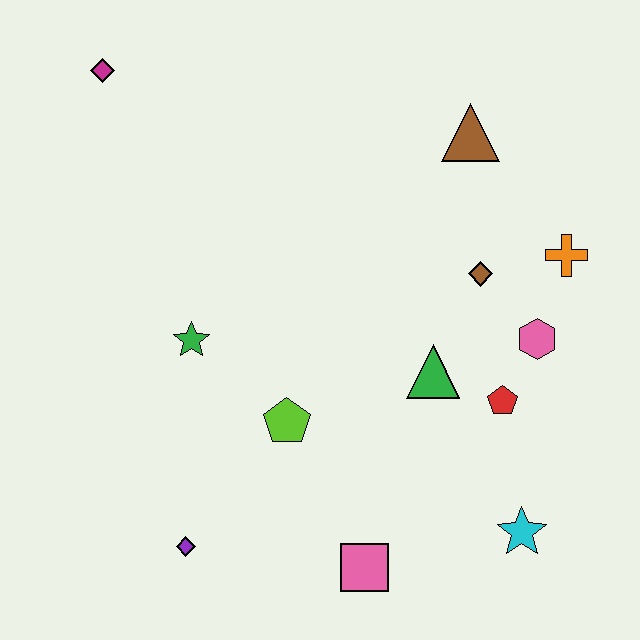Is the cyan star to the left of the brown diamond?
No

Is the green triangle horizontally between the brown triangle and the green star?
Yes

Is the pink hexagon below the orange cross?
Yes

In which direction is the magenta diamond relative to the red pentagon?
The magenta diamond is to the left of the red pentagon.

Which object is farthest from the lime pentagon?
The magenta diamond is farthest from the lime pentagon.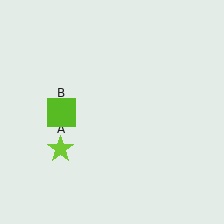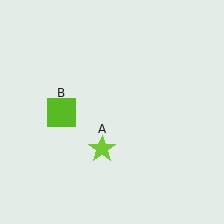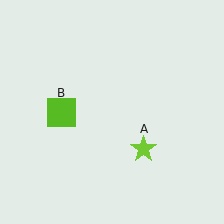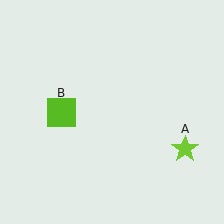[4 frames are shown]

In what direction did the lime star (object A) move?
The lime star (object A) moved right.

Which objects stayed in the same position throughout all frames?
Lime square (object B) remained stationary.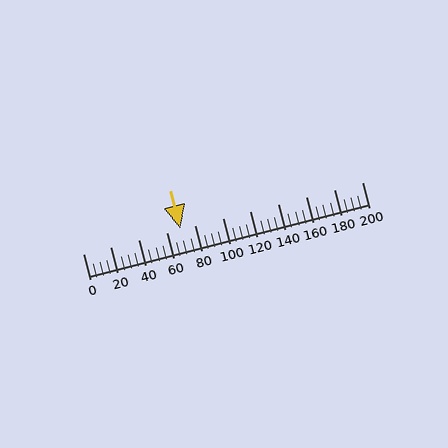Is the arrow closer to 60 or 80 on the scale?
The arrow is closer to 80.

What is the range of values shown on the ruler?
The ruler shows values from 0 to 200.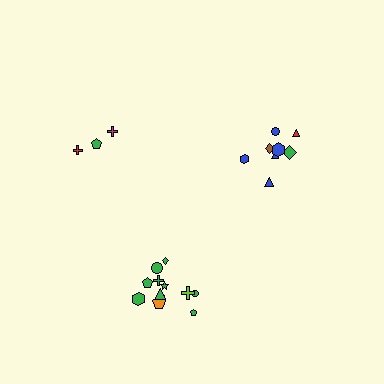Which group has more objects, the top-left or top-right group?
The top-right group.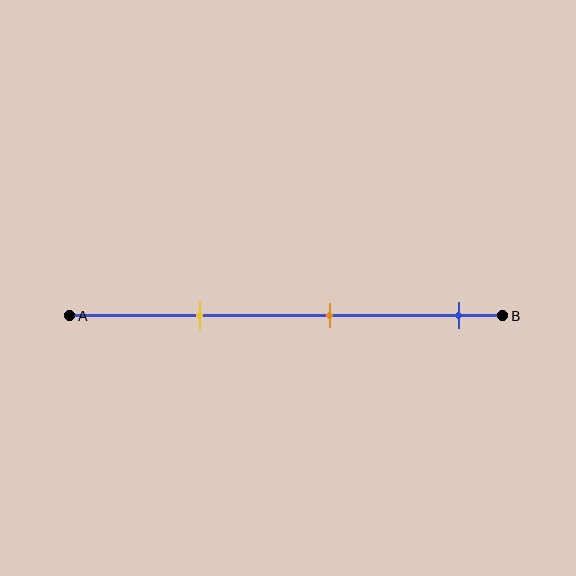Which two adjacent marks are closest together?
The yellow and orange marks are the closest adjacent pair.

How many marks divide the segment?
There are 3 marks dividing the segment.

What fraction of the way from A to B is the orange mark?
The orange mark is approximately 60% (0.6) of the way from A to B.